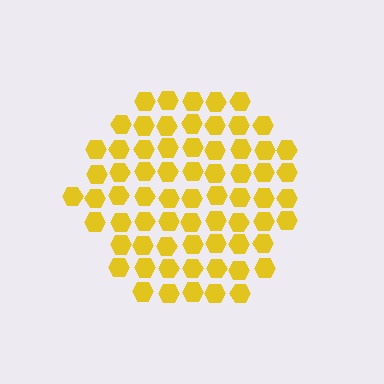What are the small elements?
The small elements are hexagons.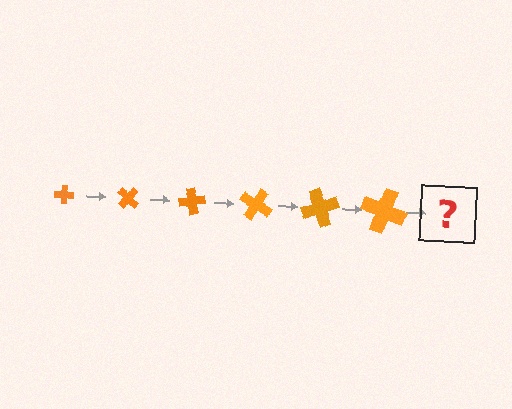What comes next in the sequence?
The next element should be a cross, larger than the previous one and rotated 240 degrees from the start.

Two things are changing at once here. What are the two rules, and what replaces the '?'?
The two rules are that the cross grows larger each step and it rotates 40 degrees each step. The '?' should be a cross, larger than the previous one and rotated 240 degrees from the start.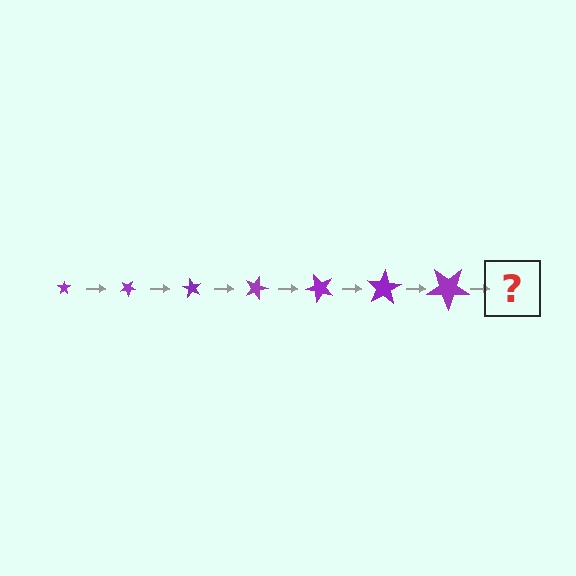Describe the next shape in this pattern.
It should be a star, larger than the previous one and rotated 210 degrees from the start.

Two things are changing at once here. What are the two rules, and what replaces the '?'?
The two rules are that the star grows larger each step and it rotates 30 degrees each step. The '?' should be a star, larger than the previous one and rotated 210 degrees from the start.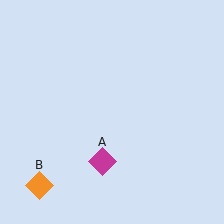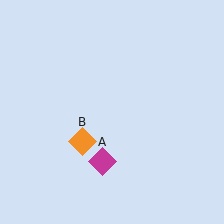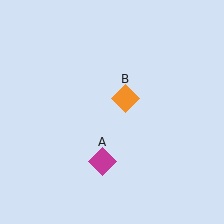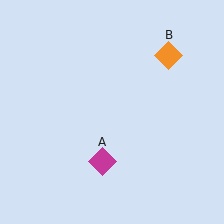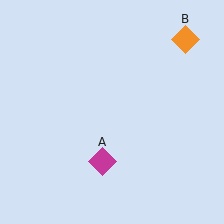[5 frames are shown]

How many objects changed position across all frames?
1 object changed position: orange diamond (object B).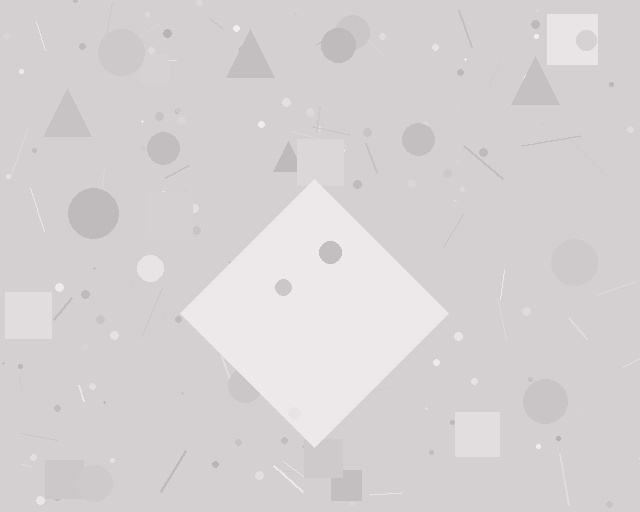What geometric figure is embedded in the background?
A diamond is embedded in the background.